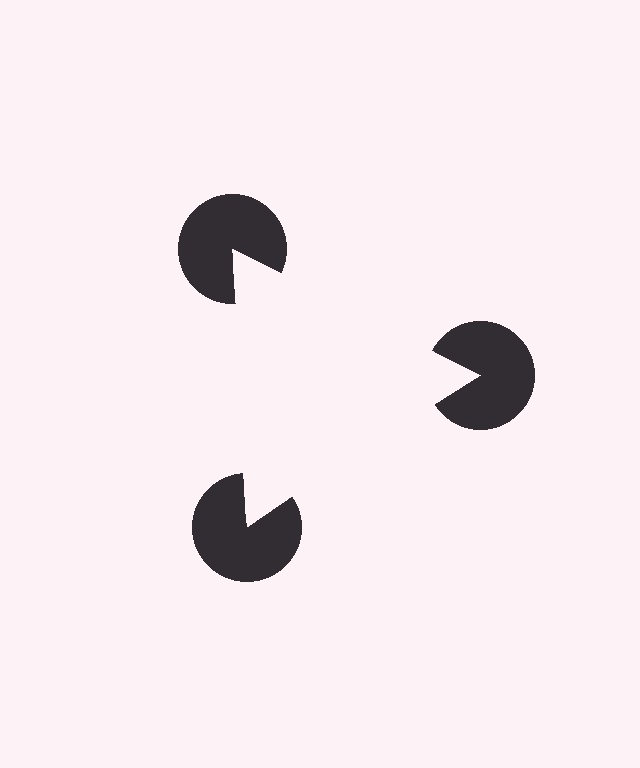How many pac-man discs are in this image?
There are 3 — one at each vertex of the illusory triangle.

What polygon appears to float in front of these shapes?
An illusory triangle — its edges are inferred from the aligned wedge cuts in the pac-man discs, not physically drawn.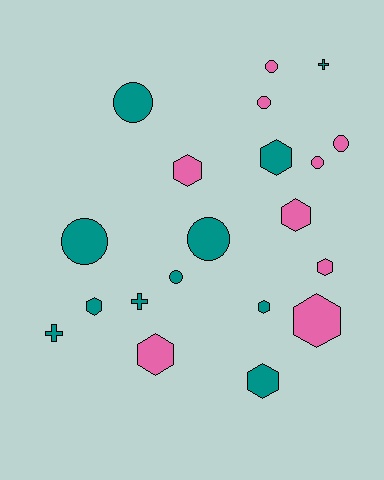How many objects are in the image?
There are 20 objects.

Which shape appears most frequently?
Hexagon, with 9 objects.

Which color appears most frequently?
Teal, with 11 objects.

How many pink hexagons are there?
There are 5 pink hexagons.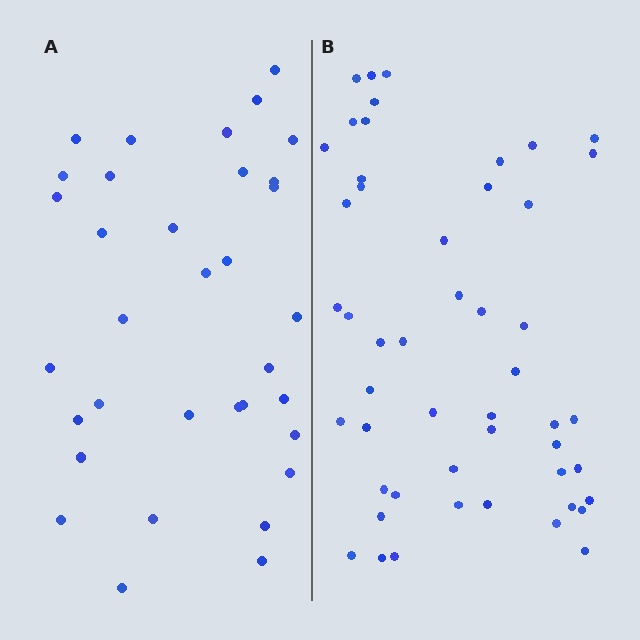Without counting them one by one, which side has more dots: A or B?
Region B (the right region) has more dots.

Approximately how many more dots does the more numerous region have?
Region B has approximately 15 more dots than region A.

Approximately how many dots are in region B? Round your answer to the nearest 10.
About 50 dots.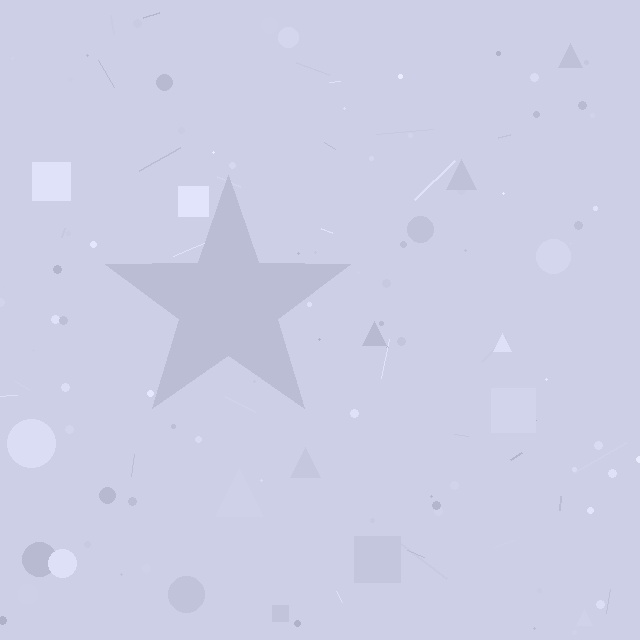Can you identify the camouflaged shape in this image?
The camouflaged shape is a star.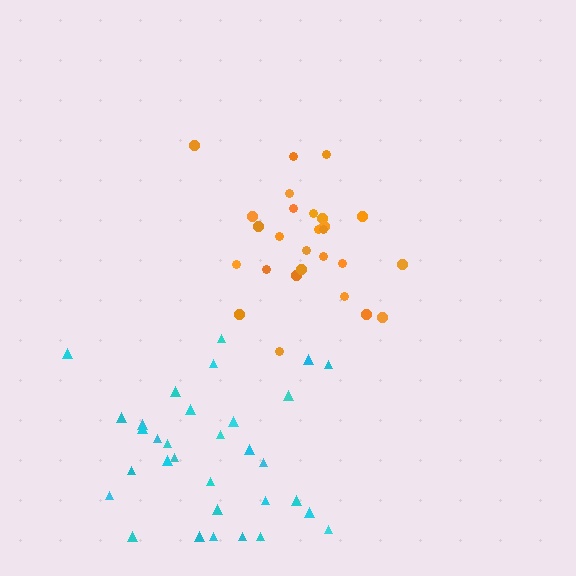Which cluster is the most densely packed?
Orange.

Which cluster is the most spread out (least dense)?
Cyan.